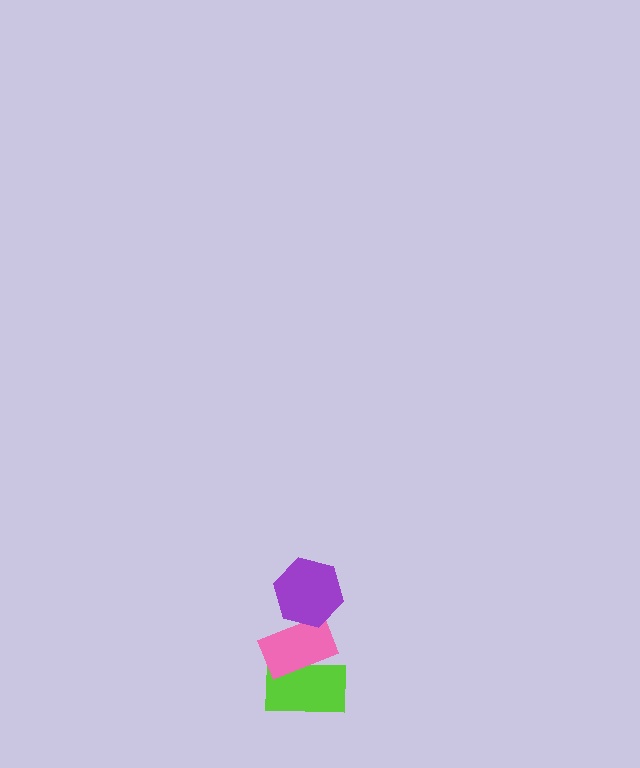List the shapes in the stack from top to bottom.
From top to bottom: the purple hexagon, the pink rectangle, the lime rectangle.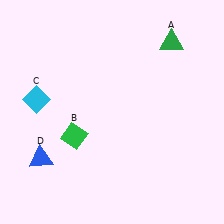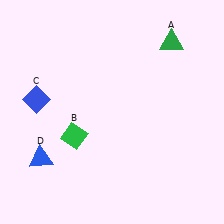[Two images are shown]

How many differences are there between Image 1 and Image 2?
There is 1 difference between the two images.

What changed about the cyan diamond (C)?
In Image 1, C is cyan. In Image 2, it changed to blue.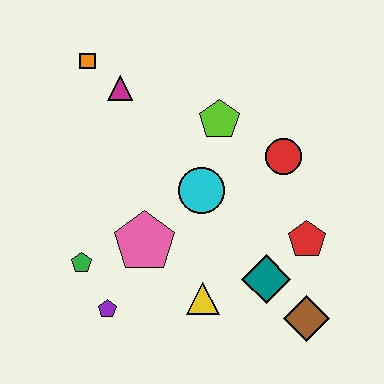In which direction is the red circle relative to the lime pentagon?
The red circle is to the right of the lime pentagon.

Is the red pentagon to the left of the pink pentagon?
No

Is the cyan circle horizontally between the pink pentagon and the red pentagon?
Yes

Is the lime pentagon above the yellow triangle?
Yes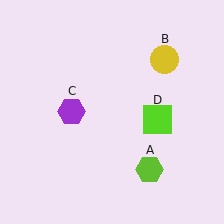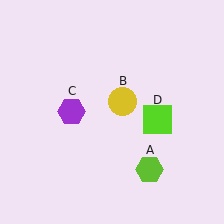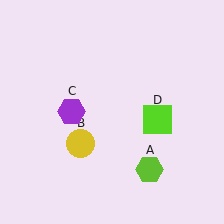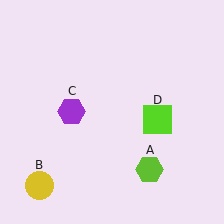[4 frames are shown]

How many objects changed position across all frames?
1 object changed position: yellow circle (object B).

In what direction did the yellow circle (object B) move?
The yellow circle (object B) moved down and to the left.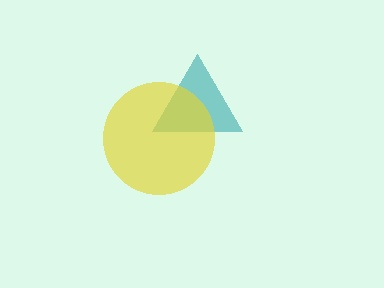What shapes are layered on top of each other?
The layered shapes are: a teal triangle, a yellow circle.